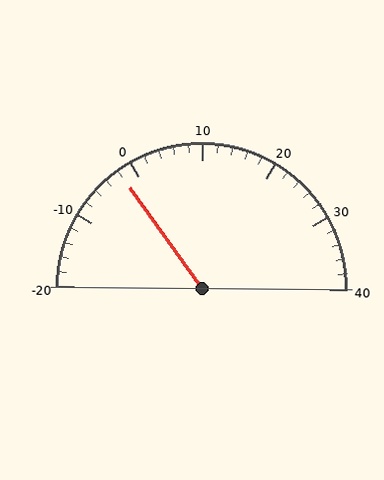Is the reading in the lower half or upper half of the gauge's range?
The reading is in the lower half of the range (-20 to 40).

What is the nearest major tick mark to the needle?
The nearest major tick mark is 0.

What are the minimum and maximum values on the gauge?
The gauge ranges from -20 to 40.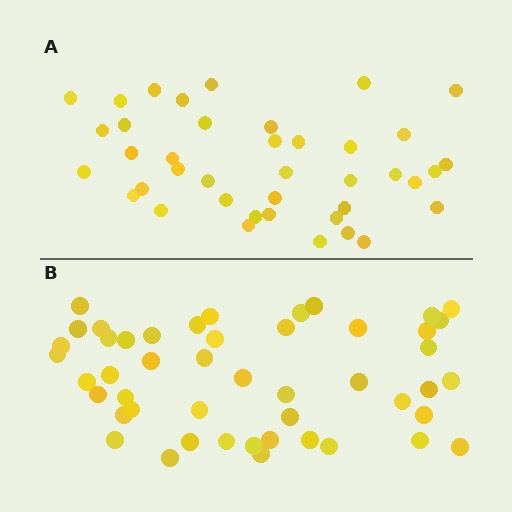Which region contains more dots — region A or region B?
Region B (the bottom region) has more dots.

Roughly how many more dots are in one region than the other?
Region B has roughly 8 or so more dots than region A.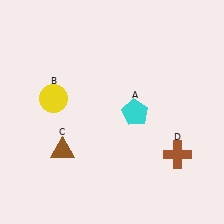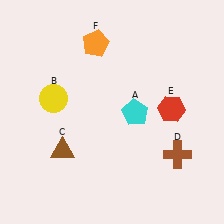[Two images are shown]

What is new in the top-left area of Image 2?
An orange pentagon (F) was added in the top-left area of Image 2.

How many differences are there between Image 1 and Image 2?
There are 2 differences between the two images.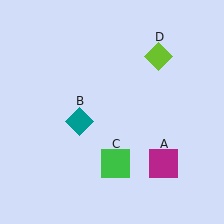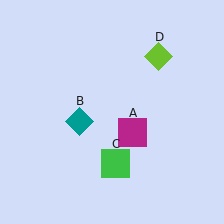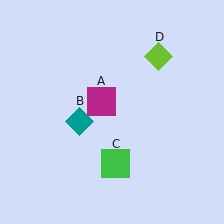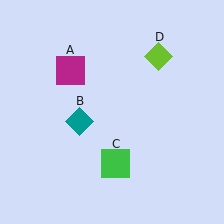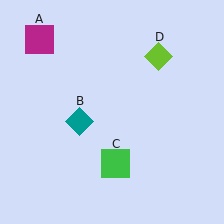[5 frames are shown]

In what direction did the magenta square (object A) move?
The magenta square (object A) moved up and to the left.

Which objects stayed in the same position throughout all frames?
Teal diamond (object B) and green square (object C) and lime diamond (object D) remained stationary.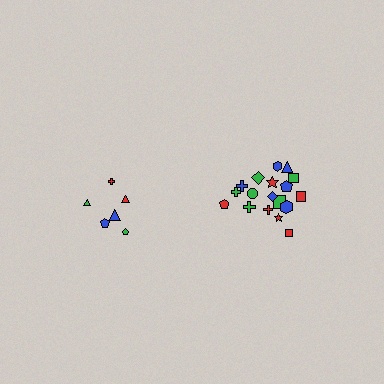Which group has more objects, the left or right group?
The right group.